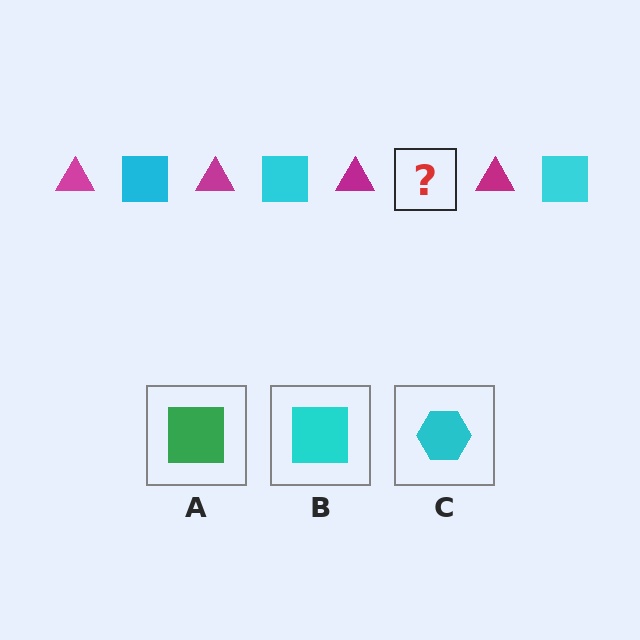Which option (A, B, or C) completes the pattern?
B.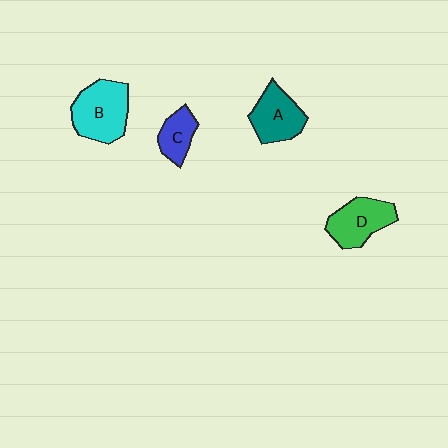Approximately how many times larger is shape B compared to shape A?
Approximately 1.3 times.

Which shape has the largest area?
Shape B (cyan).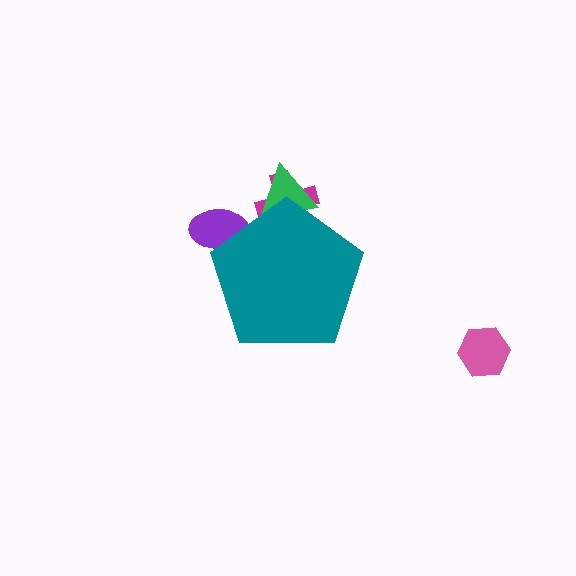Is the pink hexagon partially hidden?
No, the pink hexagon is fully visible.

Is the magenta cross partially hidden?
Yes, the magenta cross is partially hidden behind the teal pentagon.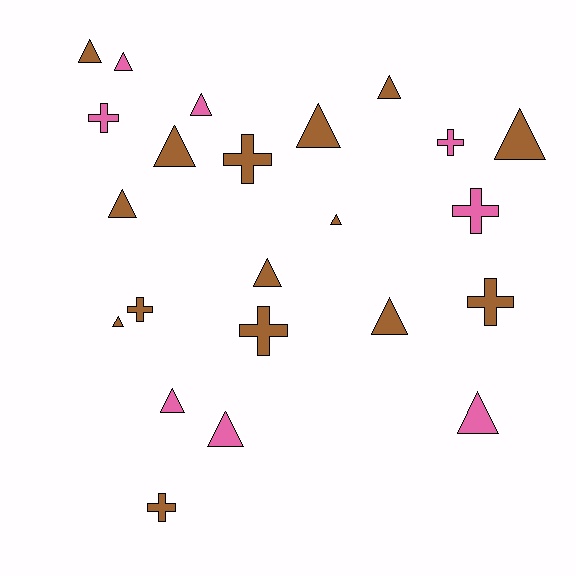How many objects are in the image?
There are 23 objects.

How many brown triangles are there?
There are 10 brown triangles.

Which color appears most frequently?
Brown, with 15 objects.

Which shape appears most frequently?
Triangle, with 15 objects.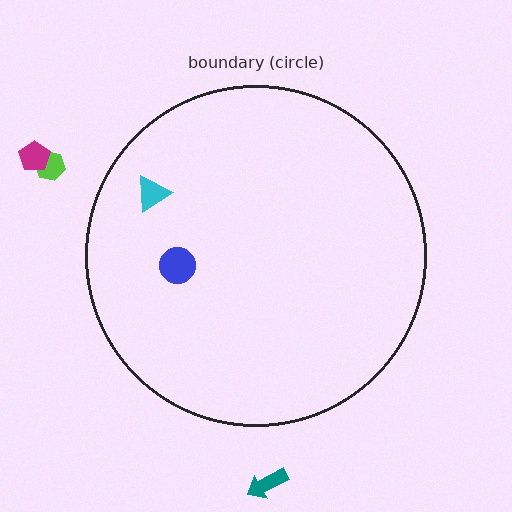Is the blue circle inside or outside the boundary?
Inside.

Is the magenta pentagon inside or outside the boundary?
Outside.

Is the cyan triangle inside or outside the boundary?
Inside.